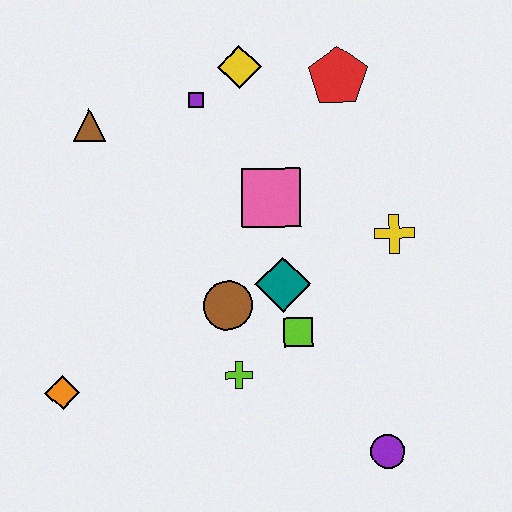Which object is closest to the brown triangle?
The purple square is closest to the brown triangle.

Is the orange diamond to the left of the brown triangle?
Yes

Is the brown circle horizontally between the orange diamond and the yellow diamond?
Yes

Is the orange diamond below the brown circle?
Yes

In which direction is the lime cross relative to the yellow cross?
The lime cross is to the left of the yellow cross.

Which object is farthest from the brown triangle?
The purple circle is farthest from the brown triangle.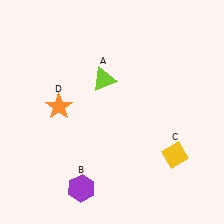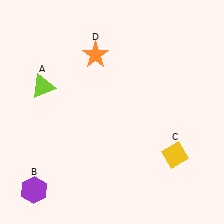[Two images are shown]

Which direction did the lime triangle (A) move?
The lime triangle (A) moved left.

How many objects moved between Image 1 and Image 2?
3 objects moved between the two images.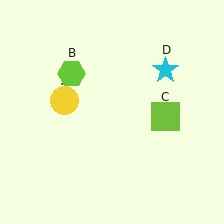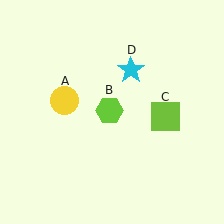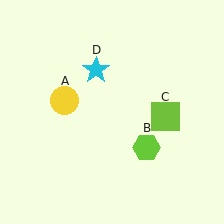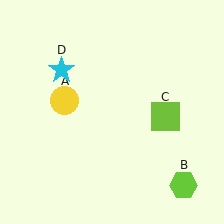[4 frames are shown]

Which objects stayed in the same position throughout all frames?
Yellow circle (object A) and lime square (object C) remained stationary.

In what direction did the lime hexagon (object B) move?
The lime hexagon (object B) moved down and to the right.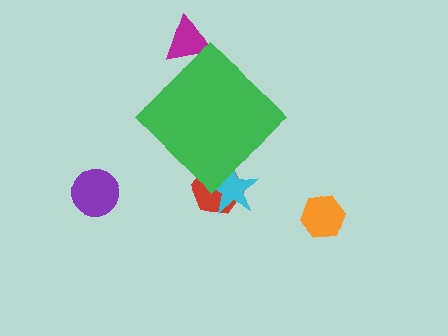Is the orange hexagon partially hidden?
No, the orange hexagon is fully visible.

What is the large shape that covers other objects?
A green diamond.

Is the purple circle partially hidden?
No, the purple circle is fully visible.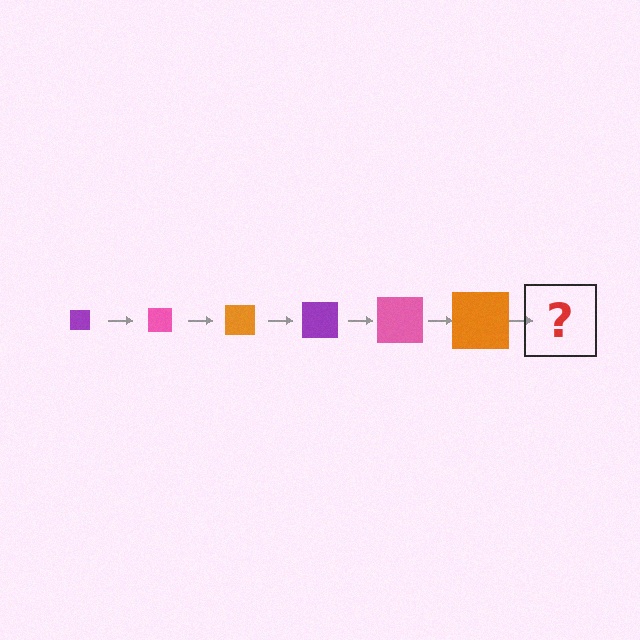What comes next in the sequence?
The next element should be a purple square, larger than the previous one.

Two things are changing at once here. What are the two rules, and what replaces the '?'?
The two rules are that the square grows larger each step and the color cycles through purple, pink, and orange. The '?' should be a purple square, larger than the previous one.